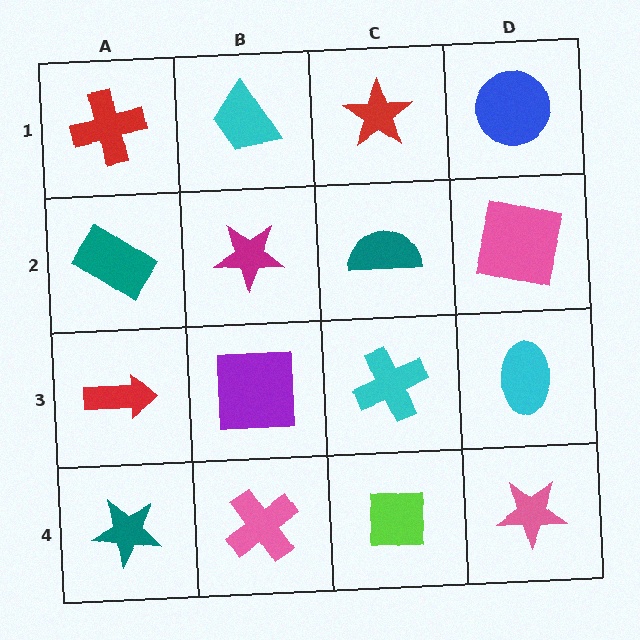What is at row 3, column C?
A cyan cross.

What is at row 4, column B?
A pink cross.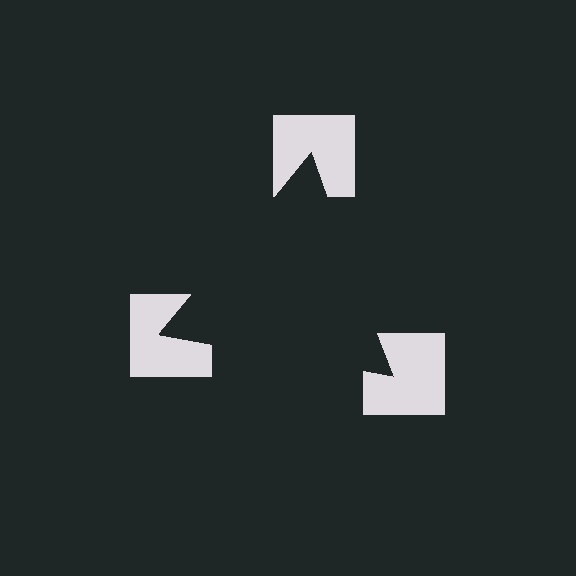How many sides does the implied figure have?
3 sides.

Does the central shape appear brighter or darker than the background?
It typically appears slightly darker than the background, even though no actual brightness change is drawn.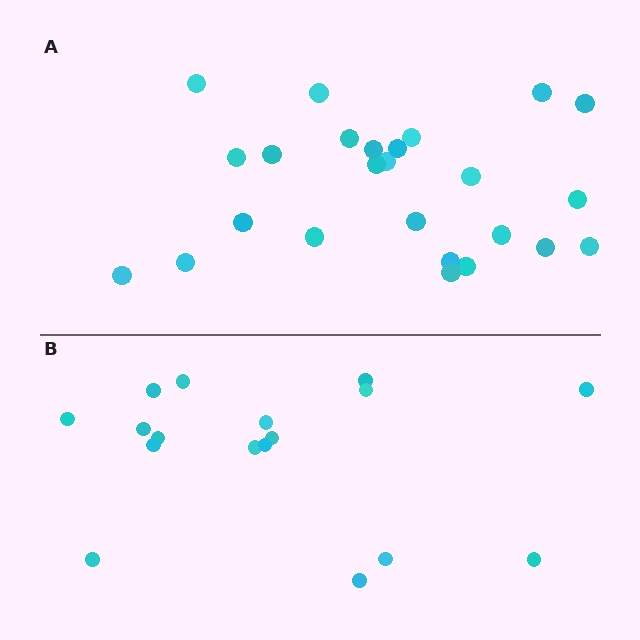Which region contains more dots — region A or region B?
Region A (the top region) has more dots.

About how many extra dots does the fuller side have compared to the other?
Region A has roughly 8 or so more dots than region B.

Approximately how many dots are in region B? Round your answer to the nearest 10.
About 20 dots. (The exact count is 17, which rounds to 20.)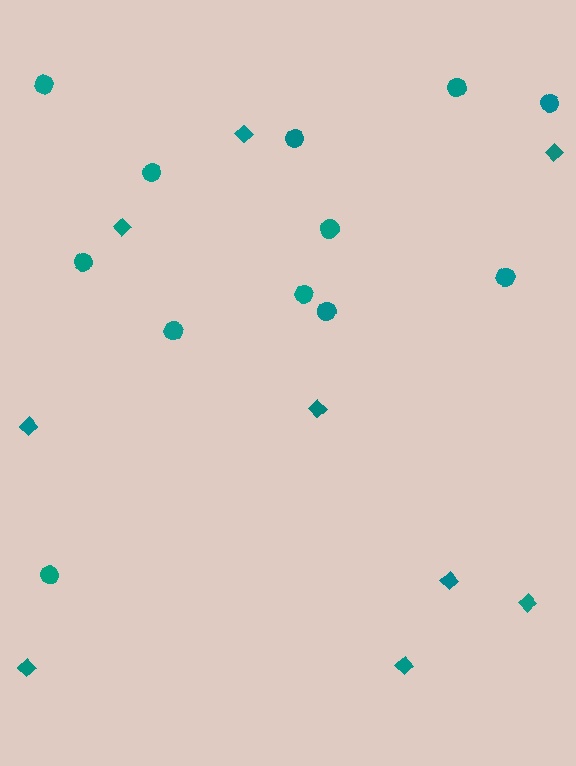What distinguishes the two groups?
There are 2 groups: one group of circles (12) and one group of diamonds (9).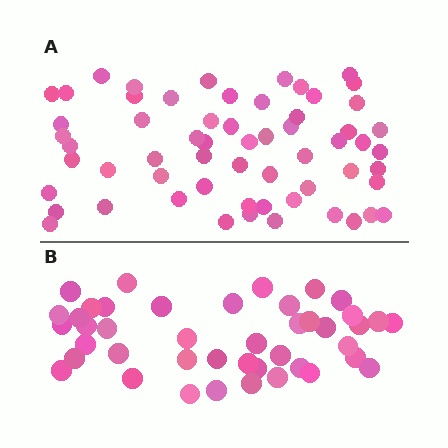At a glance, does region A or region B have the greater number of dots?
Region A (the top region) has more dots.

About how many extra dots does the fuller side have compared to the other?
Region A has approximately 15 more dots than region B.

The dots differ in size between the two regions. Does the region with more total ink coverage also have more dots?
No. Region B has more total ink coverage because its dots are larger, but region A actually contains more individual dots. Total area can be misleading — the number of items is what matters here.